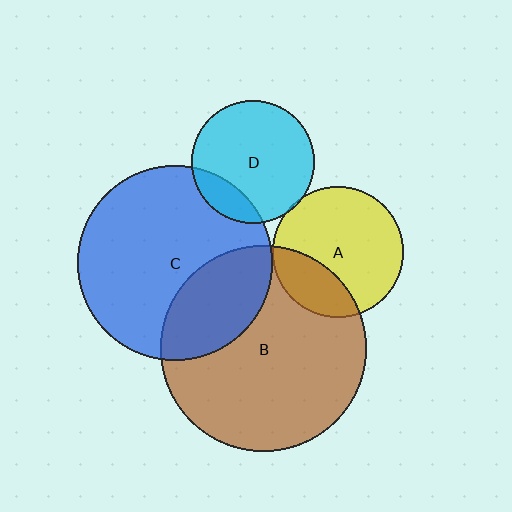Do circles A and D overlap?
Yes.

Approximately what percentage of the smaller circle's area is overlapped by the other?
Approximately 5%.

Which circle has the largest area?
Circle B (brown).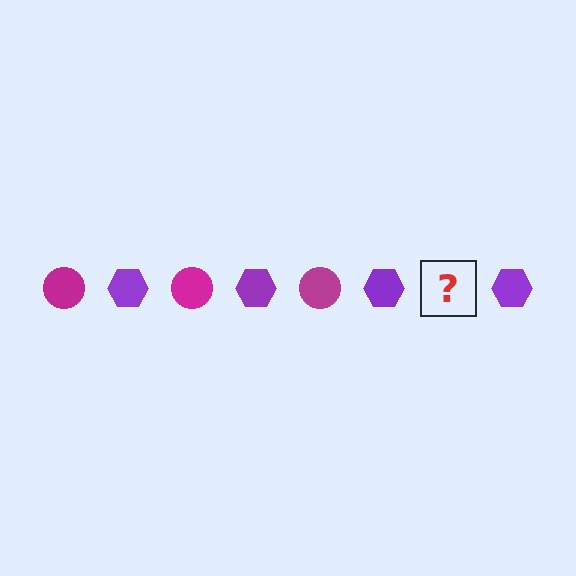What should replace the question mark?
The question mark should be replaced with a magenta circle.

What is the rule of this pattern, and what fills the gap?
The rule is that the pattern alternates between magenta circle and purple hexagon. The gap should be filled with a magenta circle.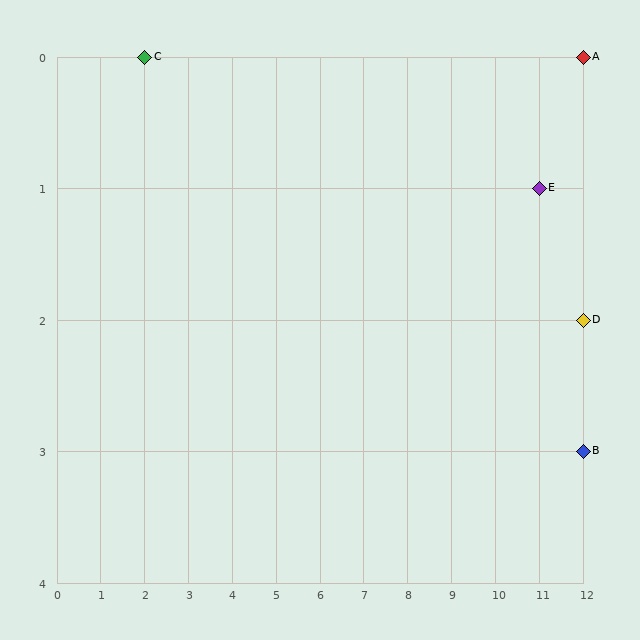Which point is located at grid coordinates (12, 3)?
Point B is at (12, 3).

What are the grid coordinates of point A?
Point A is at grid coordinates (12, 0).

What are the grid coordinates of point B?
Point B is at grid coordinates (12, 3).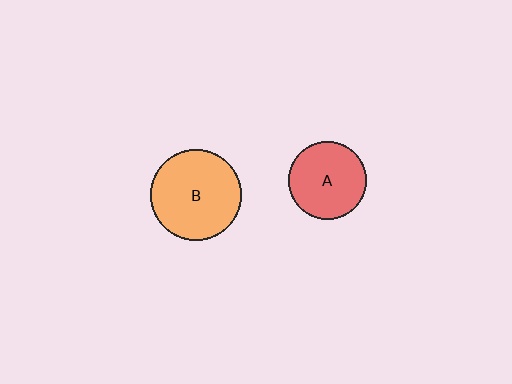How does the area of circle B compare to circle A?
Approximately 1.3 times.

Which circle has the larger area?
Circle B (orange).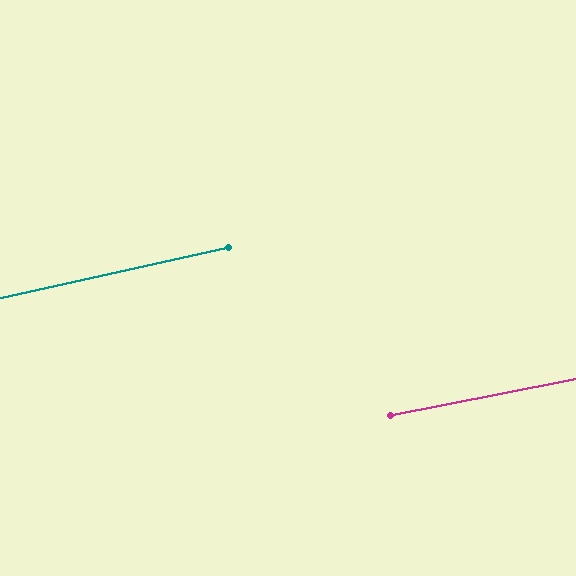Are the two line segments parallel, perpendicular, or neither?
Parallel — their directions differ by only 1.4°.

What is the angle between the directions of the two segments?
Approximately 1 degree.